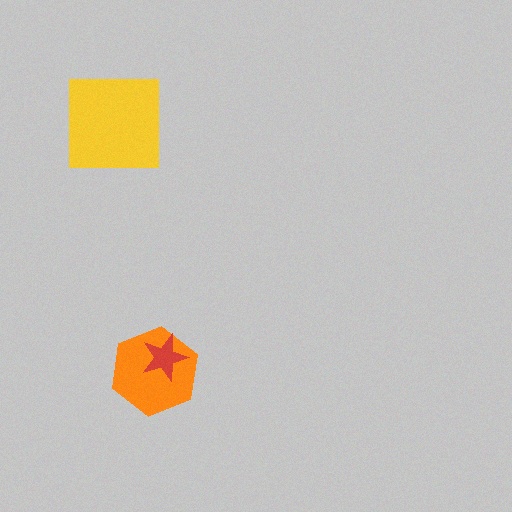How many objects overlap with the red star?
1 object overlaps with the red star.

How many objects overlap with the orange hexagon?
1 object overlaps with the orange hexagon.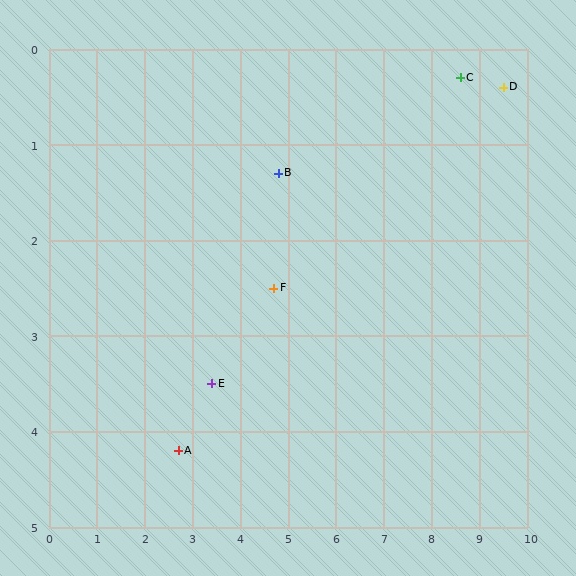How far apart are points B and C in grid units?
Points B and C are about 3.9 grid units apart.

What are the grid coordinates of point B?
Point B is at approximately (4.8, 1.3).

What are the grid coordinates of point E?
Point E is at approximately (3.4, 3.5).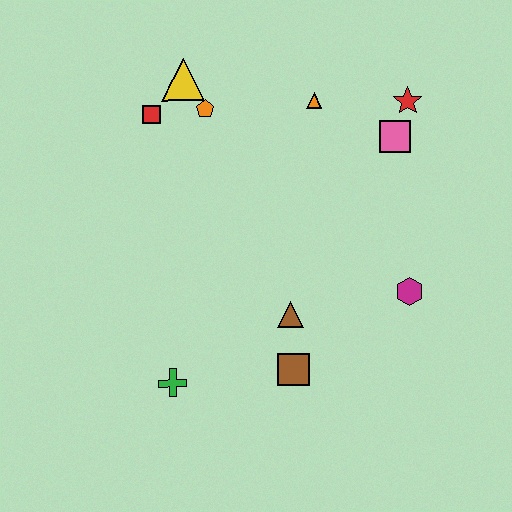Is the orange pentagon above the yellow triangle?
No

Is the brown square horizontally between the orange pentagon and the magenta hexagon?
Yes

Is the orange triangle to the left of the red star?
Yes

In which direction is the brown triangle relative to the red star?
The brown triangle is below the red star.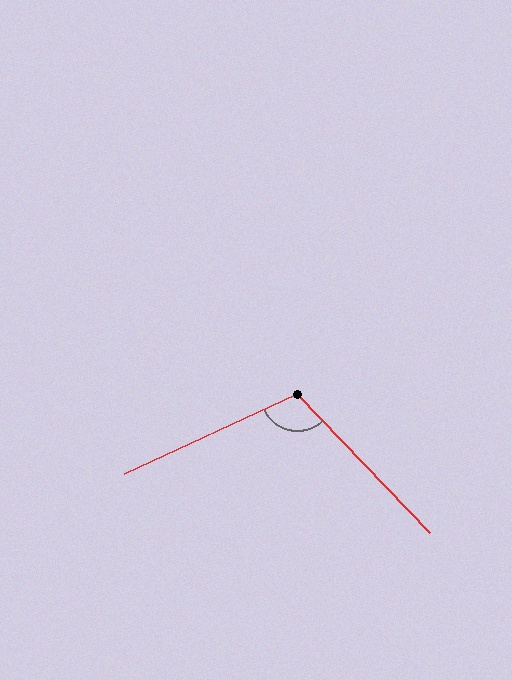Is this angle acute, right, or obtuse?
It is obtuse.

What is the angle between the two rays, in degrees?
Approximately 109 degrees.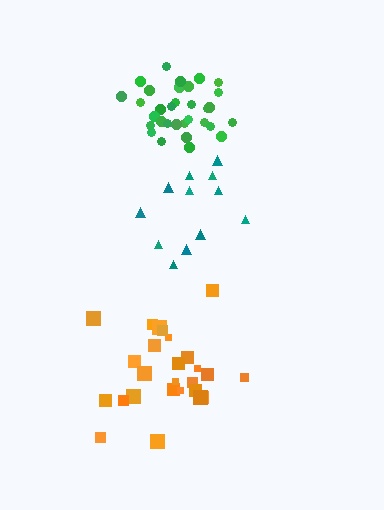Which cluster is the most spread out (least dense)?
Teal.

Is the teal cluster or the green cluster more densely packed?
Green.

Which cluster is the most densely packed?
Green.